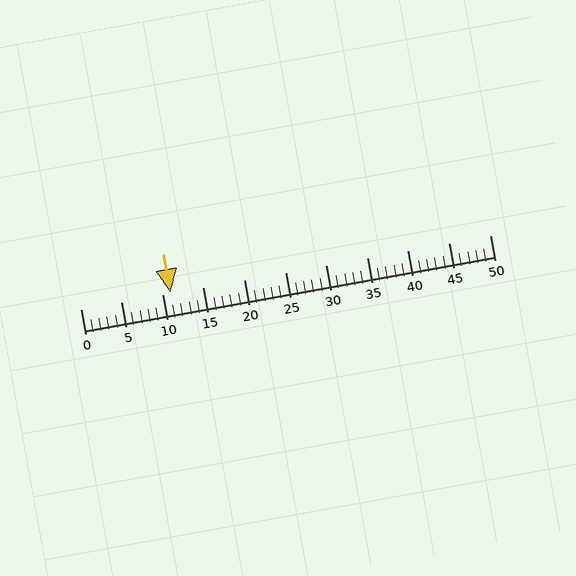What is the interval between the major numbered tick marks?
The major tick marks are spaced 5 units apart.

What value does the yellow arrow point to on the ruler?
The yellow arrow points to approximately 11.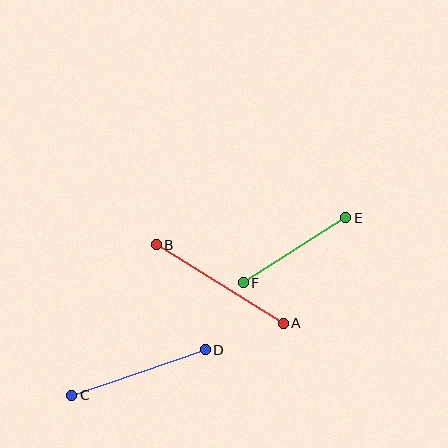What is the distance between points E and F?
The distance is approximately 122 pixels.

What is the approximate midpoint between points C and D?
The midpoint is at approximately (139, 373) pixels.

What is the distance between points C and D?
The distance is approximately 141 pixels.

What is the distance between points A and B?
The distance is approximately 150 pixels.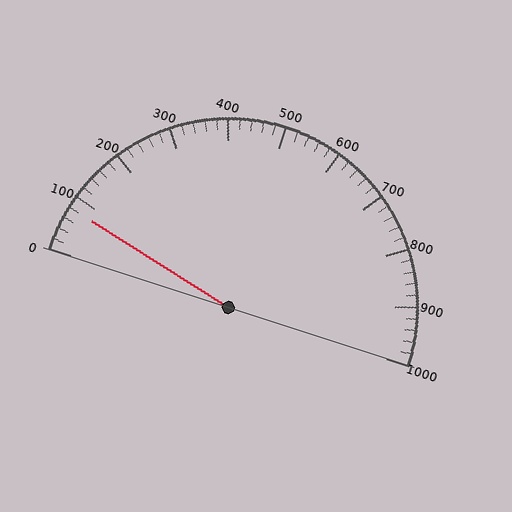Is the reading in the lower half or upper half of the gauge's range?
The reading is in the lower half of the range (0 to 1000).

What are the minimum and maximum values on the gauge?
The gauge ranges from 0 to 1000.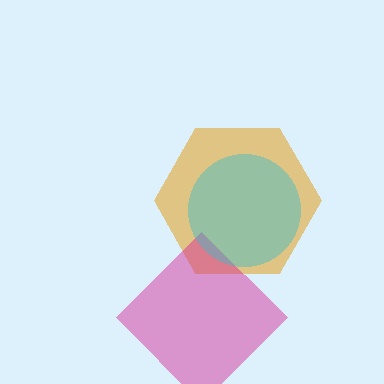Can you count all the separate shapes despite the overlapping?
Yes, there are 3 separate shapes.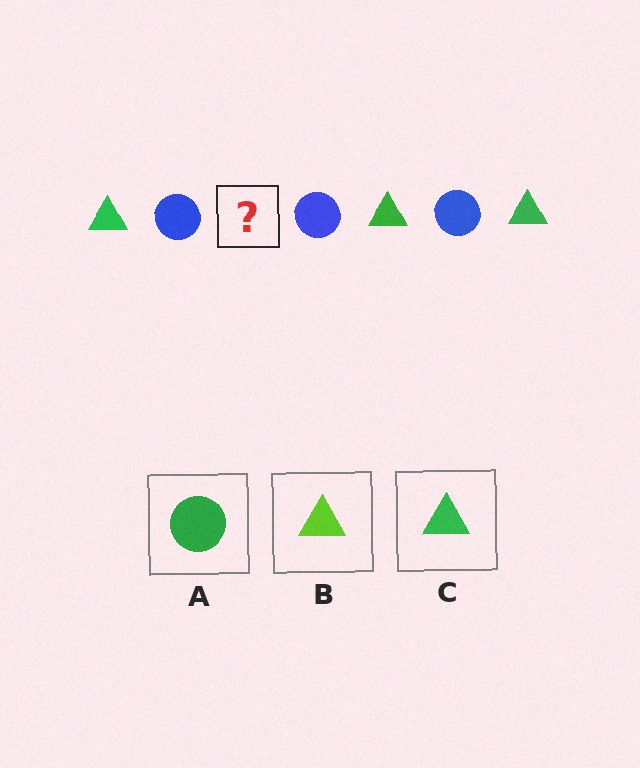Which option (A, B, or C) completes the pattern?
C.